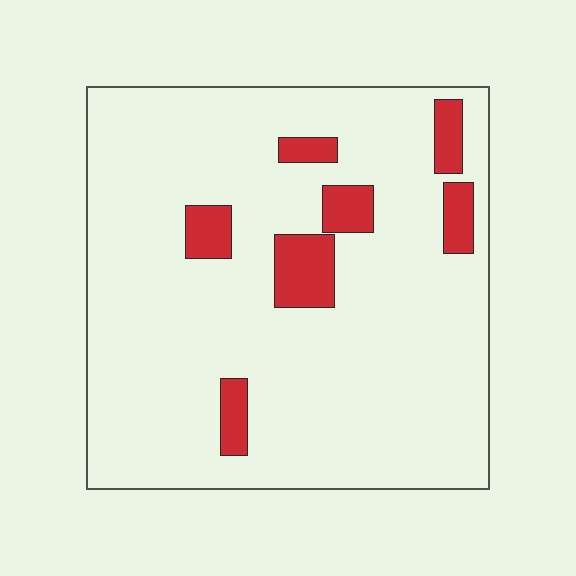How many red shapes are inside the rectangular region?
7.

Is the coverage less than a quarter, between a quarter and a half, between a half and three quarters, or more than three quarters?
Less than a quarter.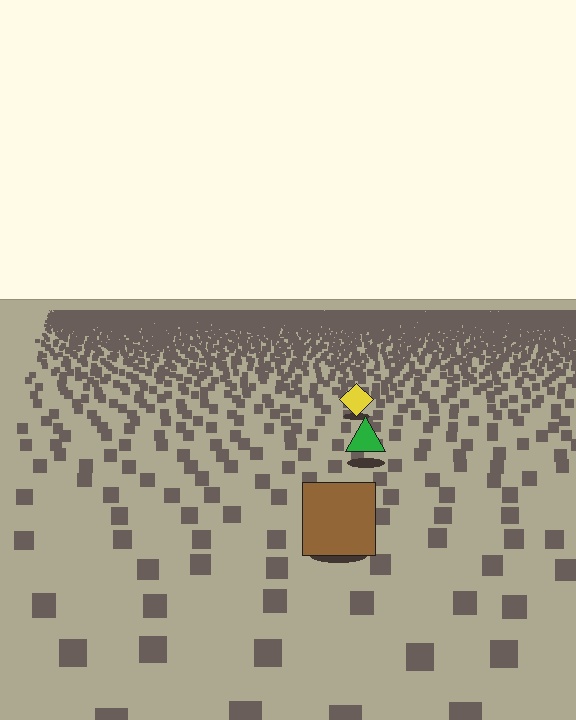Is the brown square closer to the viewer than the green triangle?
Yes. The brown square is closer — you can tell from the texture gradient: the ground texture is coarser near it.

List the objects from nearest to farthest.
From nearest to farthest: the brown square, the green triangle, the yellow diamond.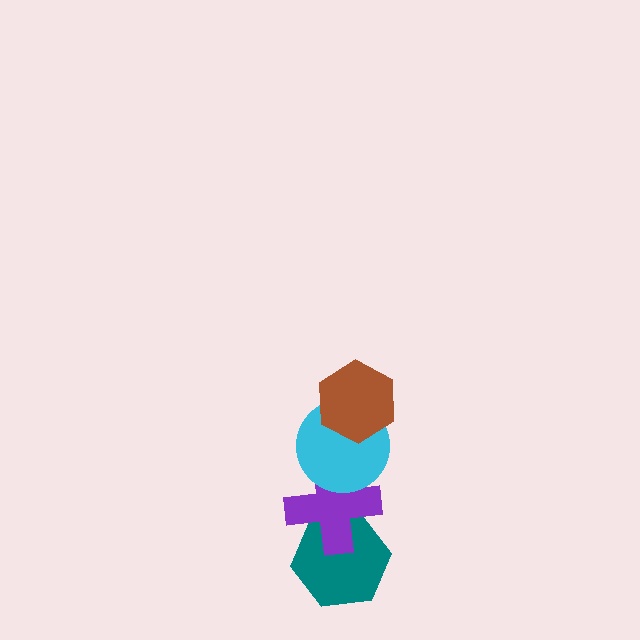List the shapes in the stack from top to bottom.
From top to bottom: the brown hexagon, the cyan circle, the purple cross, the teal hexagon.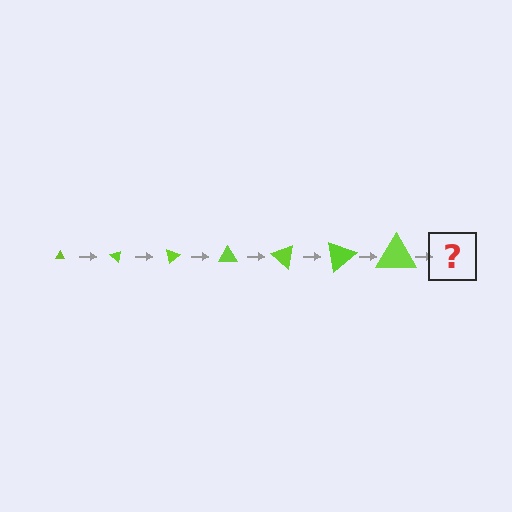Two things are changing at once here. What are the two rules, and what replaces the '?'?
The two rules are that the triangle grows larger each step and it rotates 40 degrees each step. The '?' should be a triangle, larger than the previous one and rotated 280 degrees from the start.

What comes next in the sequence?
The next element should be a triangle, larger than the previous one and rotated 280 degrees from the start.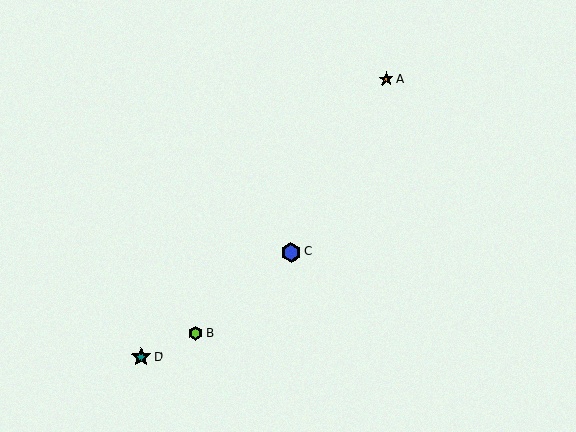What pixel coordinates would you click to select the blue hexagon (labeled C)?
Click at (291, 252) to select the blue hexagon C.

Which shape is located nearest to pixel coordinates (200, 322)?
The lime hexagon (labeled B) at (196, 334) is nearest to that location.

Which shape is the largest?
The blue hexagon (labeled C) is the largest.